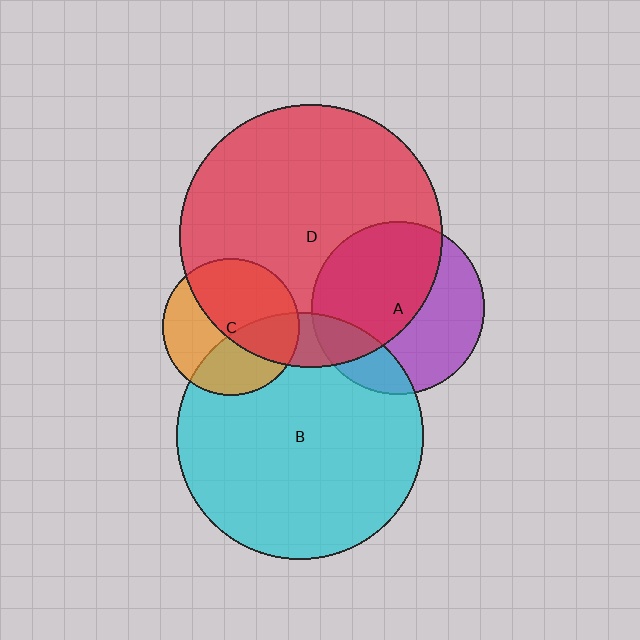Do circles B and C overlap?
Yes.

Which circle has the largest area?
Circle D (red).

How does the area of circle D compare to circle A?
Approximately 2.3 times.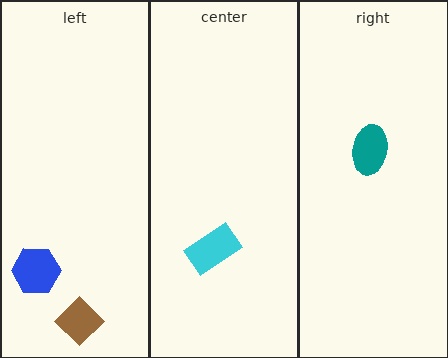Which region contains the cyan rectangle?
The center region.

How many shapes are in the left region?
2.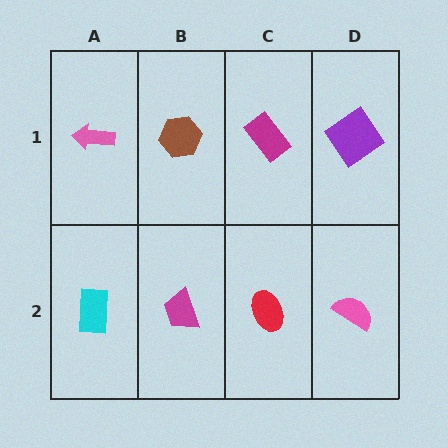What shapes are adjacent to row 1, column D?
A pink semicircle (row 2, column D), a magenta rectangle (row 1, column C).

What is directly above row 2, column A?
A pink arrow.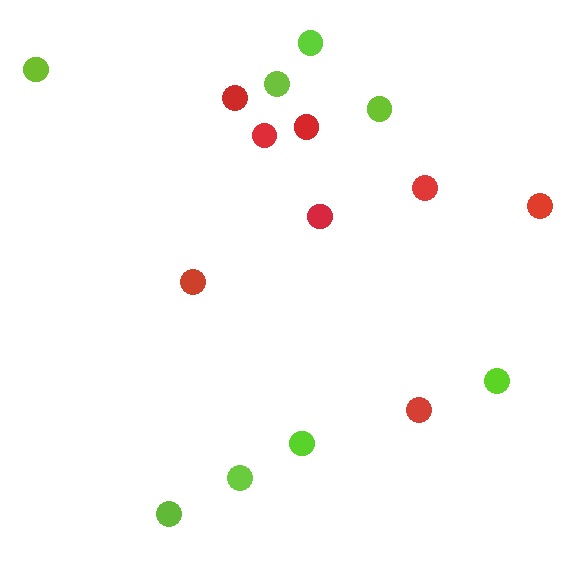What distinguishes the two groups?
There are 2 groups: one group of red circles (8) and one group of lime circles (8).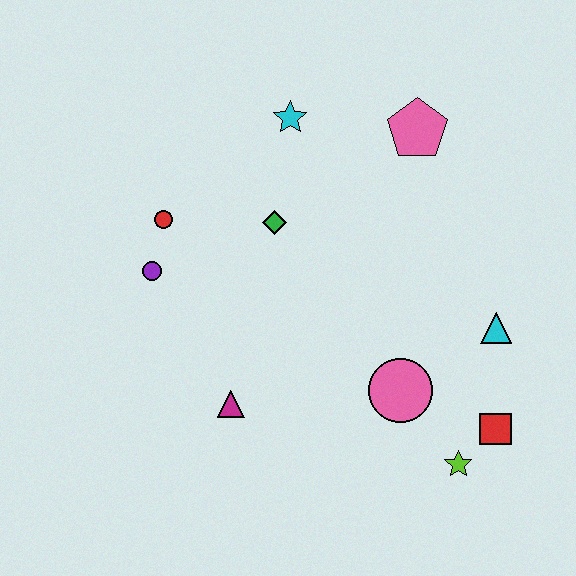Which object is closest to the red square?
The lime star is closest to the red square.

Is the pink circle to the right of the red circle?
Yes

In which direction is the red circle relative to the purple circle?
The red circle is above the purple circle.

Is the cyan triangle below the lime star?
No